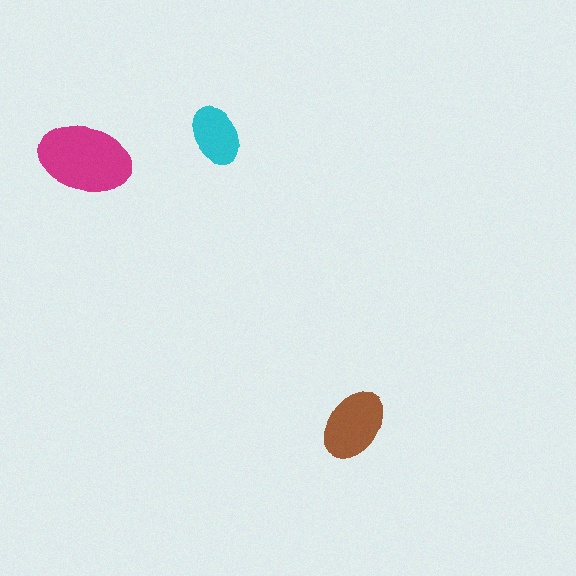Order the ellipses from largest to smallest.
the magenta one, the brown one, the cyan one.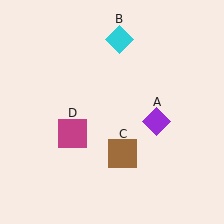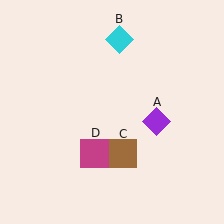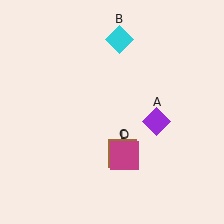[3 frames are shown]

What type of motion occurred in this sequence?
The magenta square (object D) rotated counterclockwise around the center of the scene.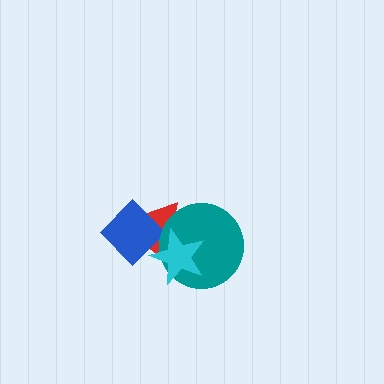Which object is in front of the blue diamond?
The cyan star is in front of the blue diamond.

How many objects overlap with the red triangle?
3 objects overlap with the red triangle.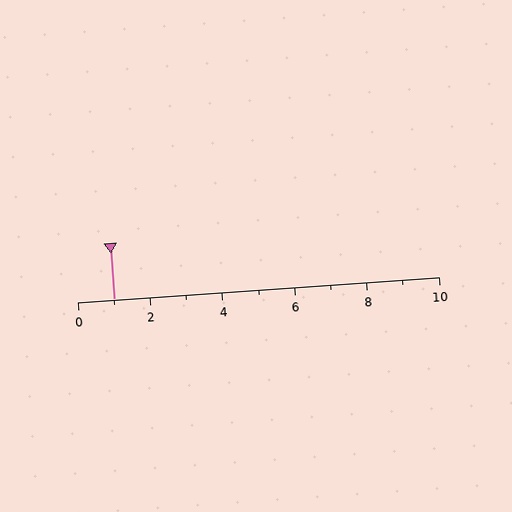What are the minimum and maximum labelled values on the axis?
The axis runs from 0 to 10.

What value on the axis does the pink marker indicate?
The marker indicates approximately 1.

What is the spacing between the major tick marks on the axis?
The major ticks are spaced 2 apart.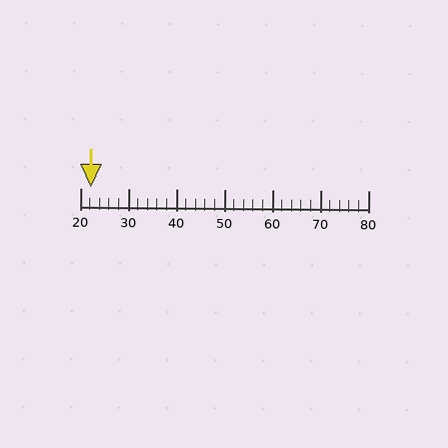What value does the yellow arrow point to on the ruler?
The yellow arrow points to approximately 22.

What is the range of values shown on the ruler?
The ruler shows values from 20 to 80.